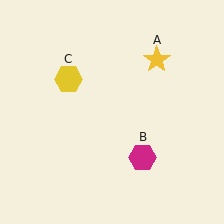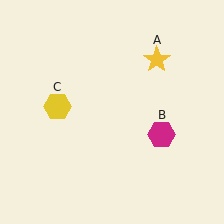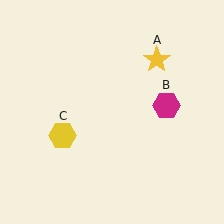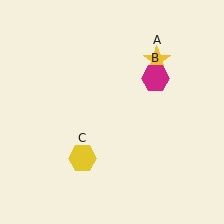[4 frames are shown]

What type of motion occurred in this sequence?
The magenta hexagon (object B), yellow hexagon (object C) rotated counterclockwise around the center of the scene.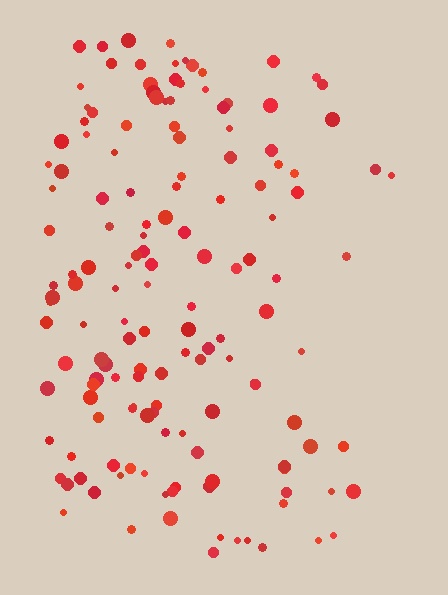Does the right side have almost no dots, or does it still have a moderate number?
Still a moderate number, just noticeably fewer than the left.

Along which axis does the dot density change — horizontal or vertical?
Horizontal.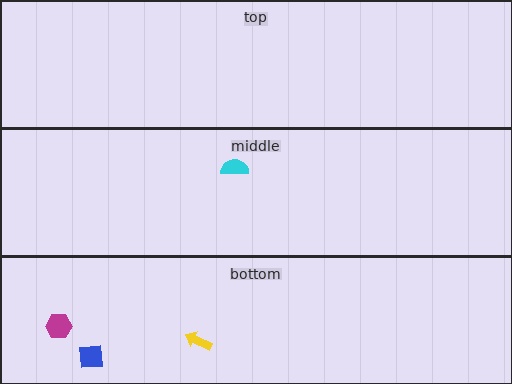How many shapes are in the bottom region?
3.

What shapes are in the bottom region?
The blue square, the magenta hexagon, the yellow arrow.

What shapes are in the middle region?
The cyan semicircle.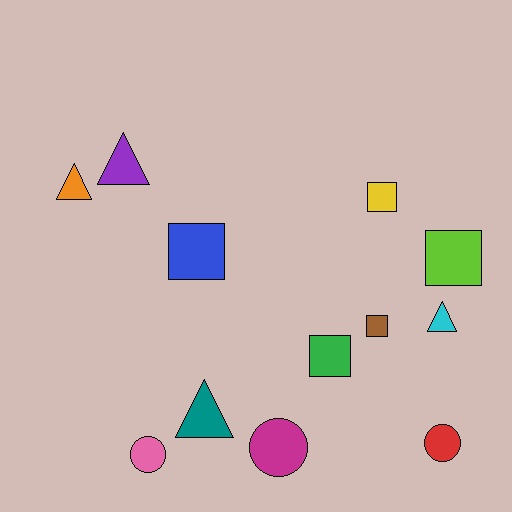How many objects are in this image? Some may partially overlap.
There are 12 objects.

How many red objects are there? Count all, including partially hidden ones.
There is 1 red object.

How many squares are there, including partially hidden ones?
There are 5 squares.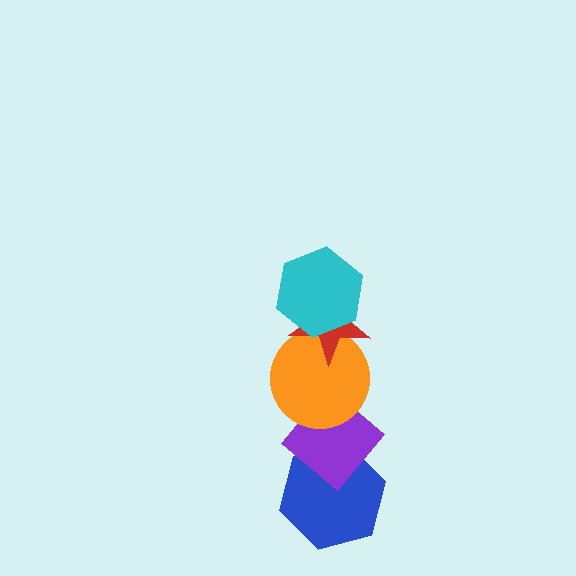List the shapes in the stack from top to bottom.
From top to bottom: the cyan hexagon, the red star, the orange circle, the purple diamond, the blue hexagon.